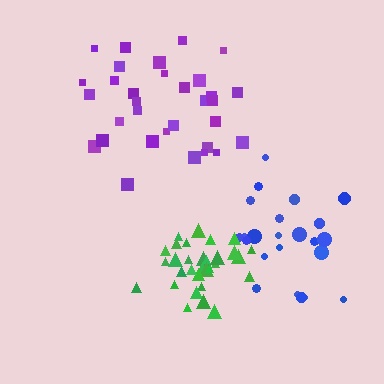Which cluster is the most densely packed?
Green.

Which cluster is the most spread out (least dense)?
Blue.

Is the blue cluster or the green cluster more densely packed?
Green.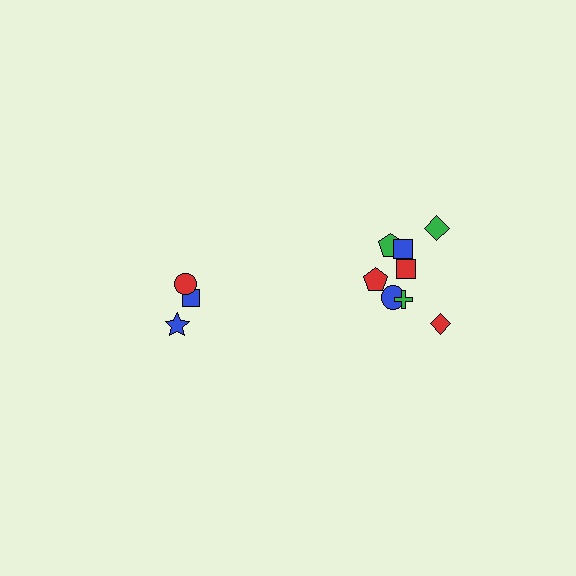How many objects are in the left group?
There are 3 objects.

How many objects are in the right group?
There are 8 objects.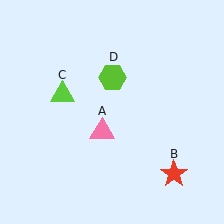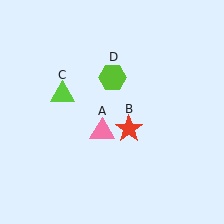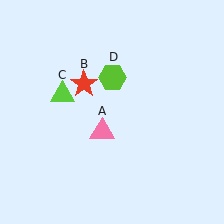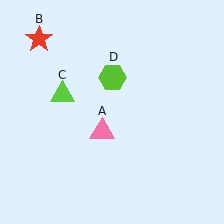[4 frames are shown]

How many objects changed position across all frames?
1 object changed position: red star (object B).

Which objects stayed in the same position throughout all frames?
Pink triangle (object A) and lime triangle (object C) and lime hexagon (object D) remained stationary.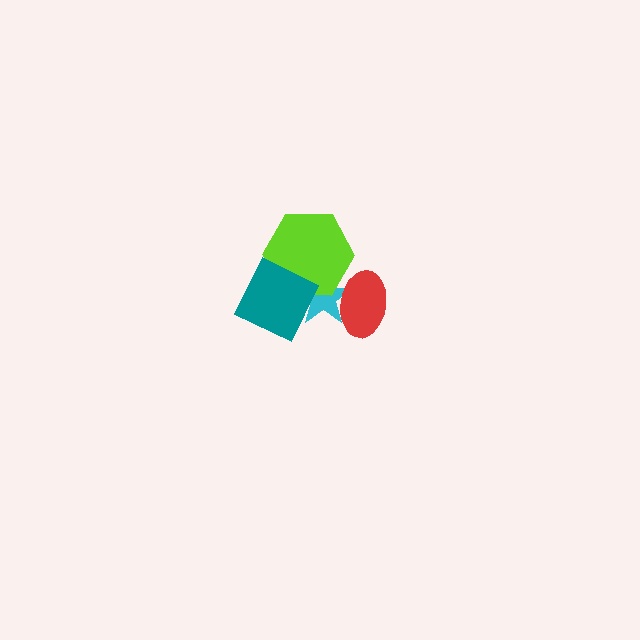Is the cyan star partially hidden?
Yes, it is partially covered by another shape.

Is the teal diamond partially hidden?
No, no other shape covers it.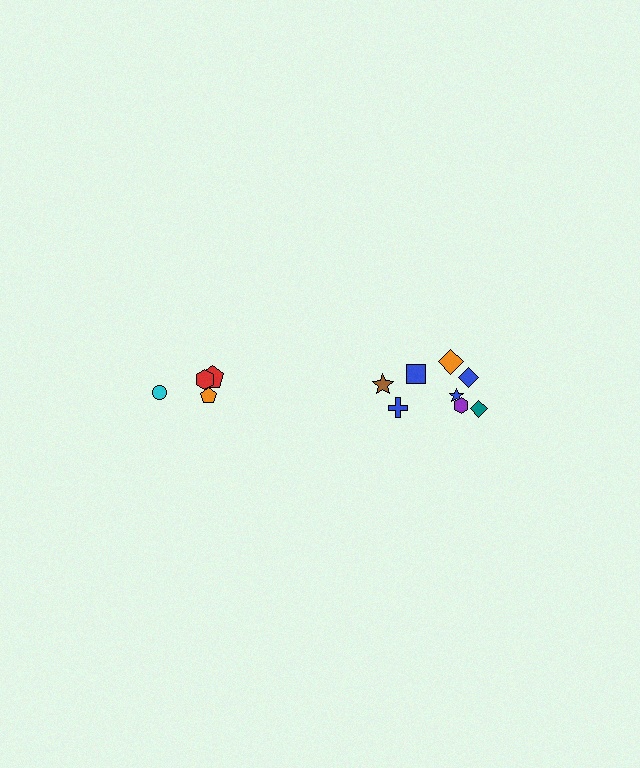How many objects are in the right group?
There are 8 objects.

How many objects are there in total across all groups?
There are 12 objects.